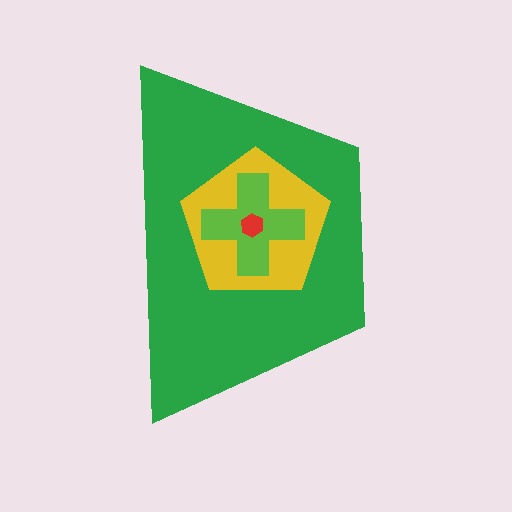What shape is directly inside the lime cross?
The red hexagon.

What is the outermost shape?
The green trapezoid.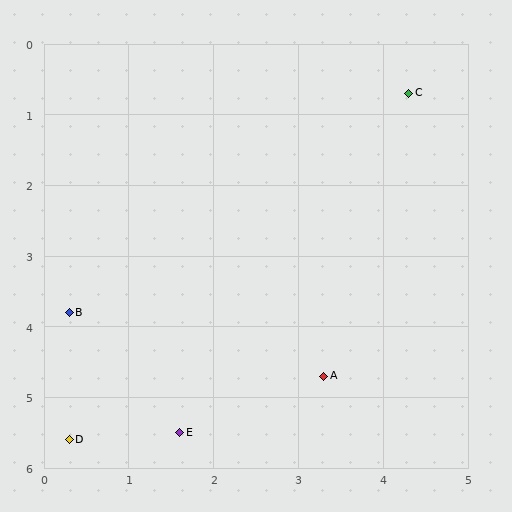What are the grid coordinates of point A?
Point A is at approximately (3.3, 4.7).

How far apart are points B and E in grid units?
Points B and E are about 2.1 grid units apart.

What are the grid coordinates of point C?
Point C is at approximately (4.3, 0.7).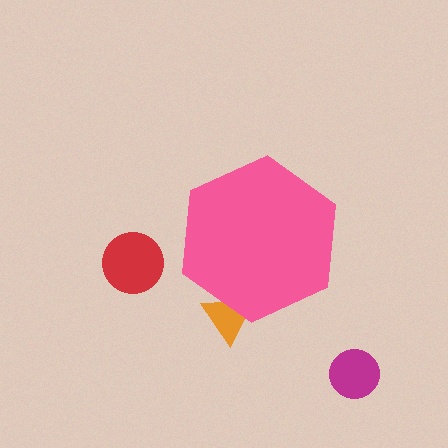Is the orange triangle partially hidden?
Yes, the orange triangle is partially hidden behind the pink hexagon.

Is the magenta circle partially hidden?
No, the magenta circle is fully visible.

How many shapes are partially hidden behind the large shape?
1 shape is partially hidden.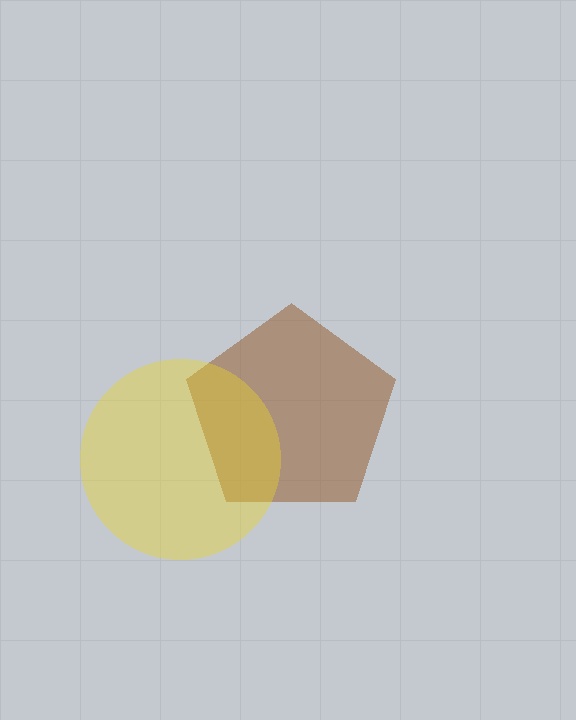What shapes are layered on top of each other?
The layered shapes are: a brown pentagon, a yellow circle.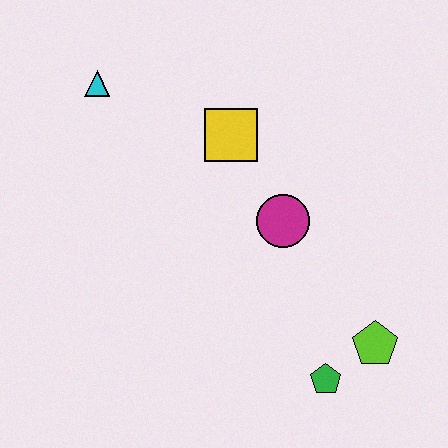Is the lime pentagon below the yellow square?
Yes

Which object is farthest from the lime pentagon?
The cyan triangle is farthest from the lime pentagon.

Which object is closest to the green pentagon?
The lime pentagon is closest to the green pentagon.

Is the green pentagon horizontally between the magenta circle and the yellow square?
No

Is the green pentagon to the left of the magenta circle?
No